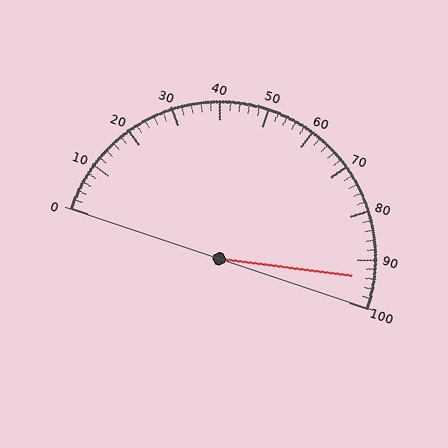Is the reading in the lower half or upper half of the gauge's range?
The reading is in the upper half of the range (0 to 100).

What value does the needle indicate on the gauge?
The needle indicates approximately 94.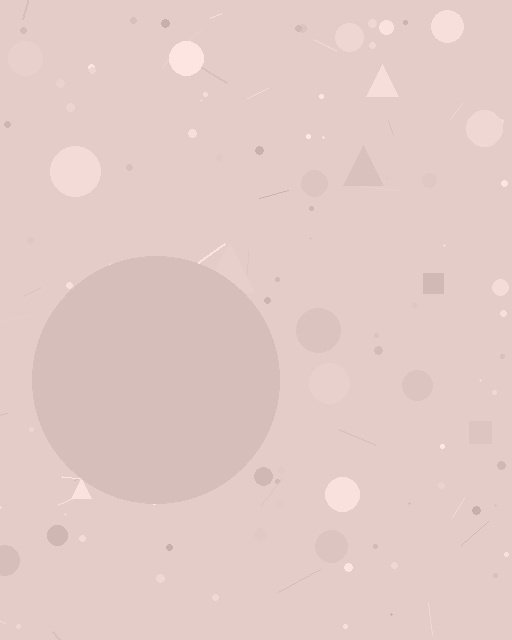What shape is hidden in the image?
A circle is hidden in the image.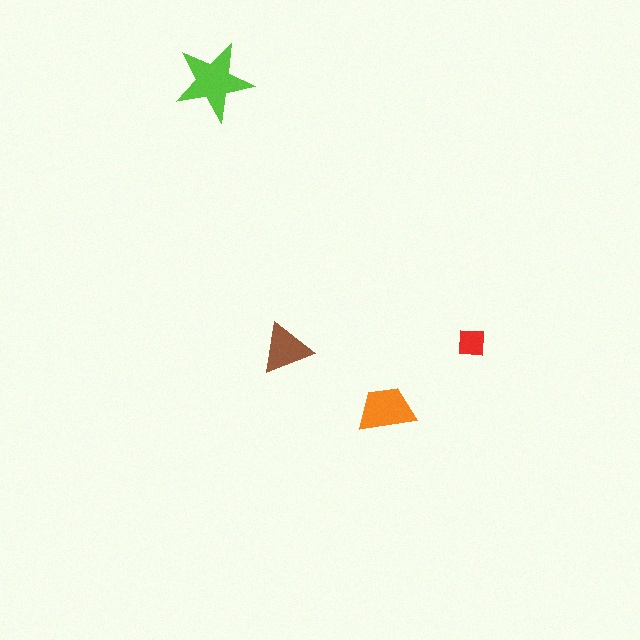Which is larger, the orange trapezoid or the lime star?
The lime star.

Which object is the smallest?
The red square.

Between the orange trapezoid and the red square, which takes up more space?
The orange trapezoid.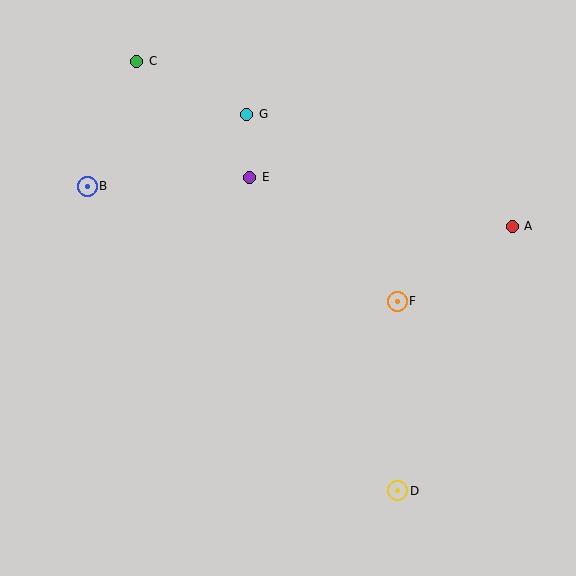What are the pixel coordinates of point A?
Point A is at (512, 226).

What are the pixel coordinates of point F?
Point F is at (397, 301).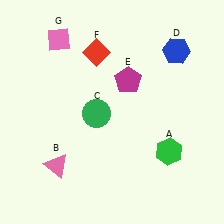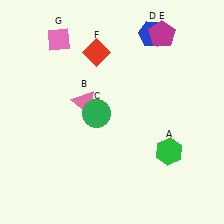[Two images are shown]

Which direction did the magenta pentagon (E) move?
The magenta pentagon (E) moved up.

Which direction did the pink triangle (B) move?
The pink triangle (B) moved up.